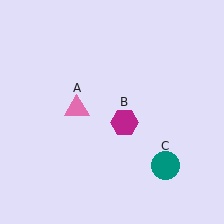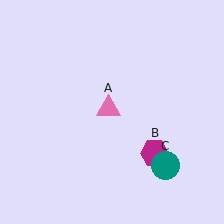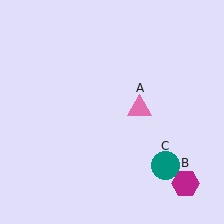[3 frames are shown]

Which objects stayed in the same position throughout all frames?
Teal circle (object C) remained stationary.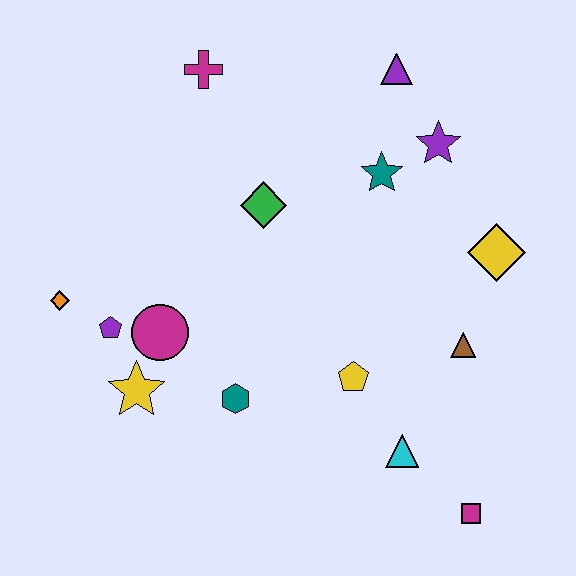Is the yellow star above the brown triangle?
No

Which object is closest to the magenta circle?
The purple pentagon is closest to the magenta circle.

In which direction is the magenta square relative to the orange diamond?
The magenta square is to the right of the orange diamond.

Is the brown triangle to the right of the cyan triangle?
Yes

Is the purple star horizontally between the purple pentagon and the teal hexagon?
No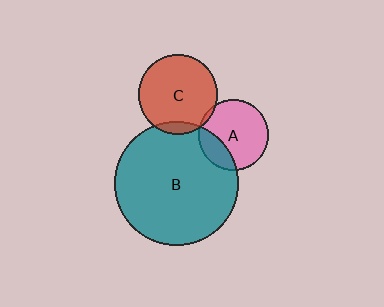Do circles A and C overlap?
Yes.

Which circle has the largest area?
Circle B (teal).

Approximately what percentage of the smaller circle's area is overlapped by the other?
Approximately 5%.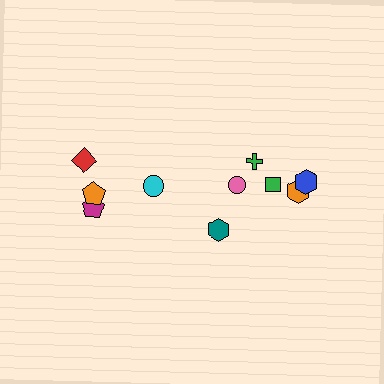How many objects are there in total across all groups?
There are 10 objects.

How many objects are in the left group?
There are 4 objects.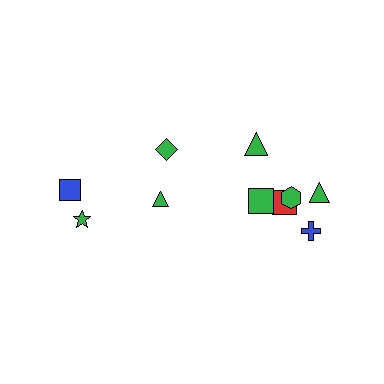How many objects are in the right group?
There are 6 objects.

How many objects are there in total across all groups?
There are 10 objects.